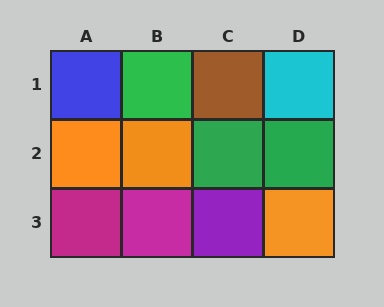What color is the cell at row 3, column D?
Orange.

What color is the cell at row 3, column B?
Magenta.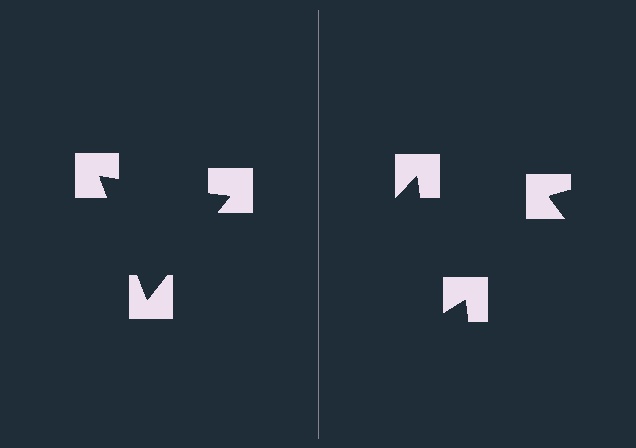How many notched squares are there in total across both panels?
6 — 3 on each side.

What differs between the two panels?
The notched squares are positioned identically on both sides; only the wedge orientations differ. On the left they align to a triangle; on the right they are misaligned.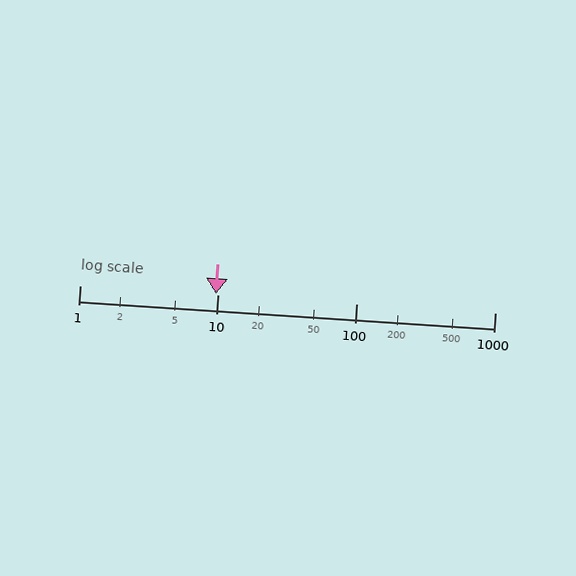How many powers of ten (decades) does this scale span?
The scale spans 3 decades, from 1 to 1000.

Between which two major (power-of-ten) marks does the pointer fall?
The pointer is between 1 and 10.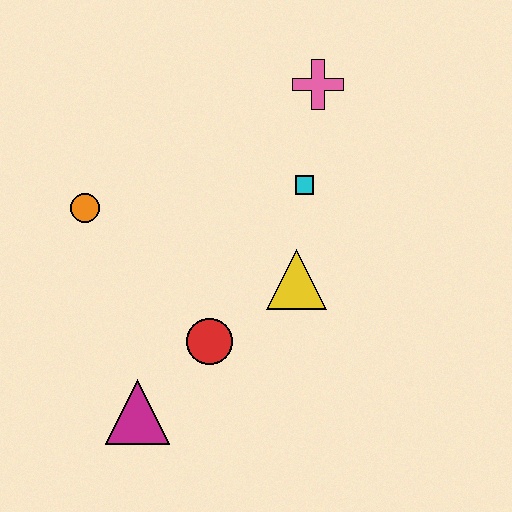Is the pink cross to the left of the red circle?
No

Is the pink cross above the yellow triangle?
Yes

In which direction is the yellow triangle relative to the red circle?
The yellow triangle is to the right of the red circle.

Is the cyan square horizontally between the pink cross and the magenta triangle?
Yes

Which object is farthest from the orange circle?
The pink cross is farthest from the orange circle.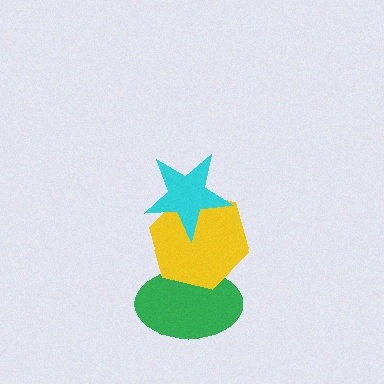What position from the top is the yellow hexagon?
The yellow hexagon is 2nd from the top.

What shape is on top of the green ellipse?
The yellow hexagon is on top of the green ellipse.